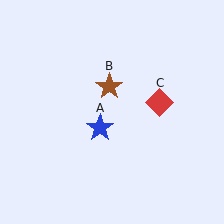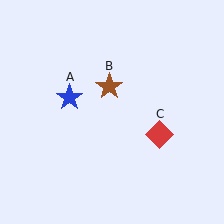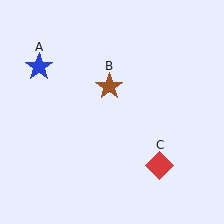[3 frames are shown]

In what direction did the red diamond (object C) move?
The red diamond (object C) moved down.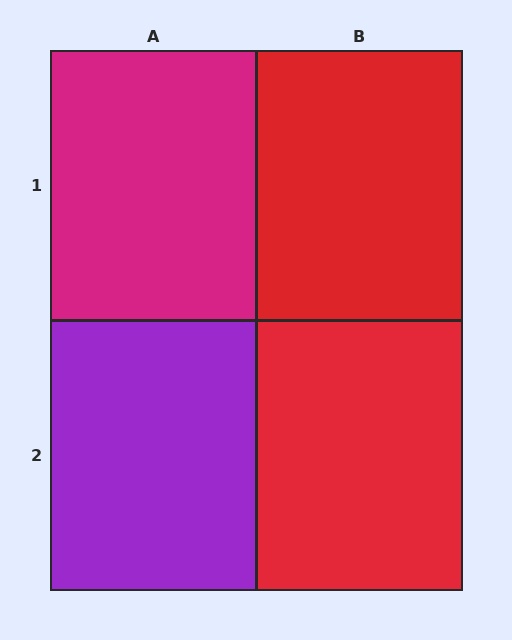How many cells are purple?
1 cell is purple.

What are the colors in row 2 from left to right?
Purple, red.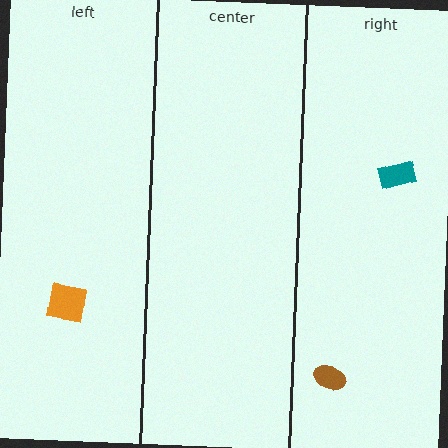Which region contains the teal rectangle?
The right region.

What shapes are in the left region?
The orange square.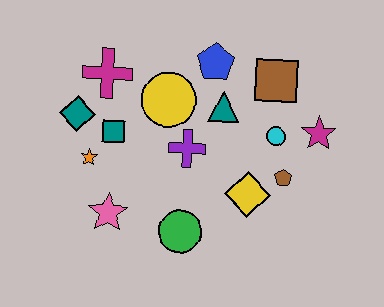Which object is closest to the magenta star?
The cyan circle is closest to the magenta star.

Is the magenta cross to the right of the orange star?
Yes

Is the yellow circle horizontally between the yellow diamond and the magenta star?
No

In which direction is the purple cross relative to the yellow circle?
The purple cross is below the yellow circle.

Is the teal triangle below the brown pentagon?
No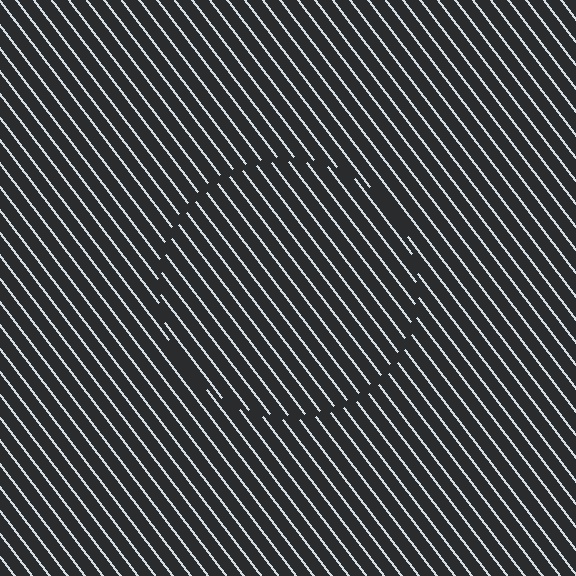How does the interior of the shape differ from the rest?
The interior of the shape contains the same grating, shifted by half a period — the contour is defined by the phase discontinuity where line-ends from the inner and outer gratings abut.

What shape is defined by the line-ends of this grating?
An illusory circle. The interior of the shape contains the same grating, shifted by half a period — the contour is defined by the phase discontinuity where line-ends from the inner and outer gratings abut.